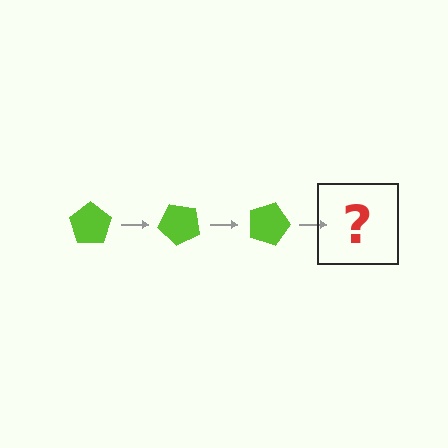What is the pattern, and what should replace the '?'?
The pattern is that the pentagon rotates 45 degrees each step. The '?' should be a lime pentagon rotated 135 degrees.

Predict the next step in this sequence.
The next step is a lime pentagon rotated 135 degrees.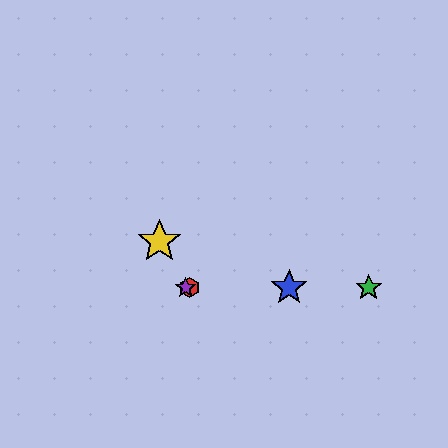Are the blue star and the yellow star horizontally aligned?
No, the blue star is at y≈288 and the yellow star is at y≈241.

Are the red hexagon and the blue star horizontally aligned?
Yes, both are at y≈288.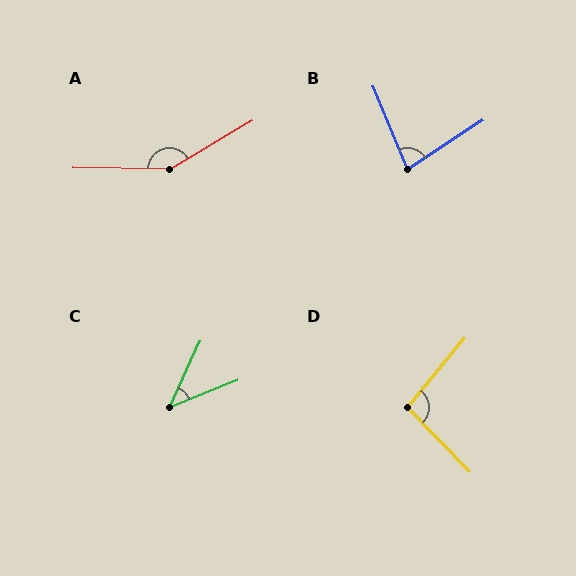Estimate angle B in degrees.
Approximately 79 degrees.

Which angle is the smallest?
C, at approximately 43 degrees.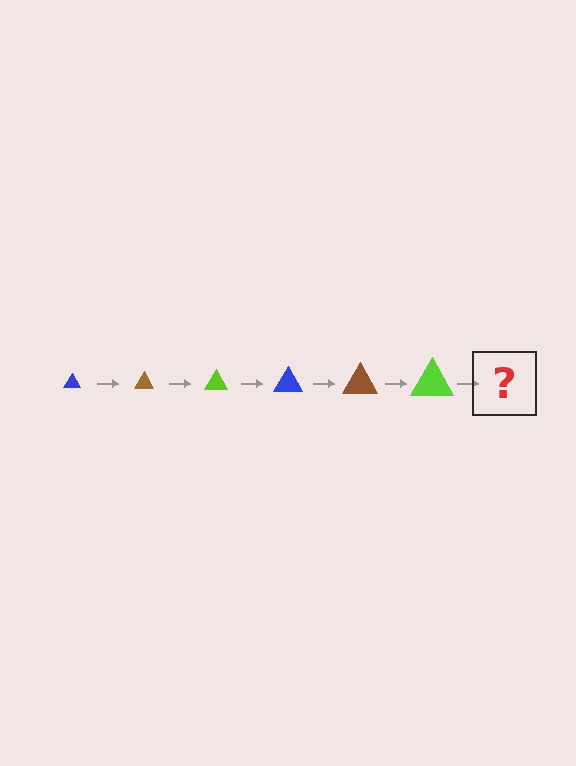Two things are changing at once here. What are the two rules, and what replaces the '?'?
The two rules are that the triangle grows larger each step and the color cycles through blue, brown, and lime. The '?' should be a blue triangle, larger than the previous one.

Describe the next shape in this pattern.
It should be a blue triangle, larger than the previous one.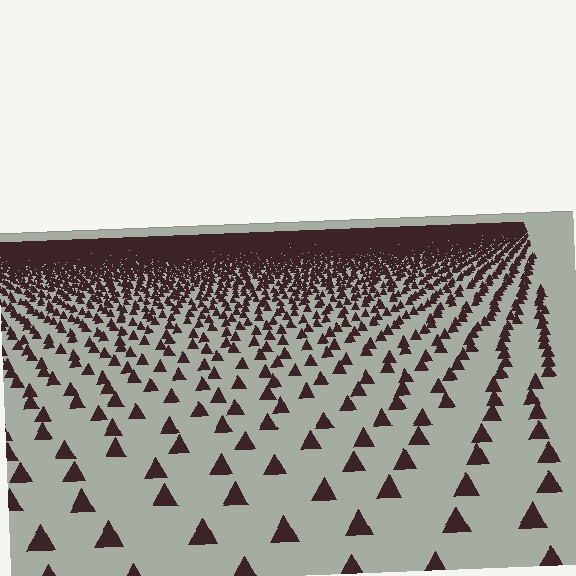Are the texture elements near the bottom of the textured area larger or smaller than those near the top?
Larger. Near the bottom, elements are closer to the viewer and appear at a bigger on-screen size.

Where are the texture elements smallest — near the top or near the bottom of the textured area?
Near the top.